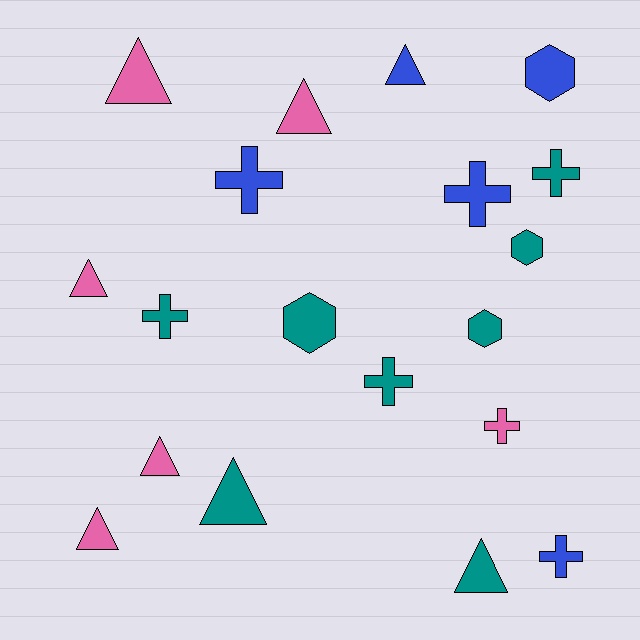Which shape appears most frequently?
Triangle, with 8 objects.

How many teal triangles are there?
There are 2 teal triangles.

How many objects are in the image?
There are 19 objects.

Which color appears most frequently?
Teal, with 8 objects.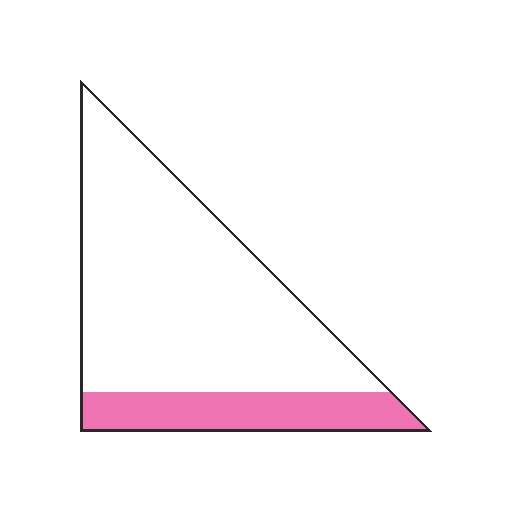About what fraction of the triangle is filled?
About one fifth (1/5).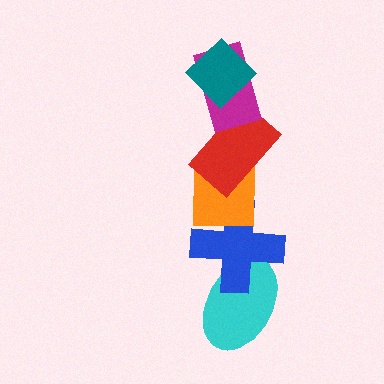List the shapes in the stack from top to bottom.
From top to bottom: the teal diamond, the magenta rectangle, the red rectangle, the orange square, the blue cross, the cyan ellipse.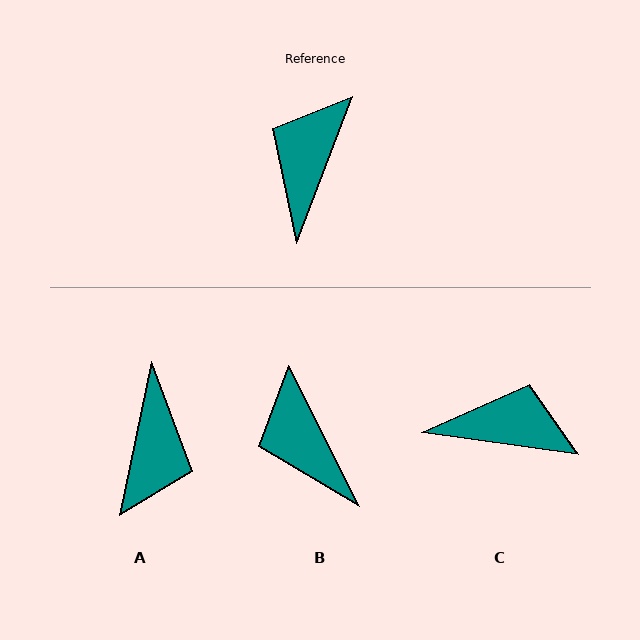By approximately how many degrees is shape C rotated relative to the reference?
Approximately 77 degrees clockwise.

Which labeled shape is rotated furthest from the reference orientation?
A, about 171 degrees away.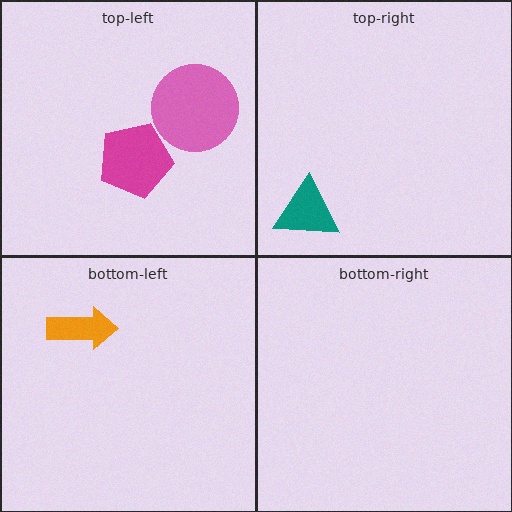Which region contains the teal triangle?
The top-right region.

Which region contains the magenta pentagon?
The top-left region.